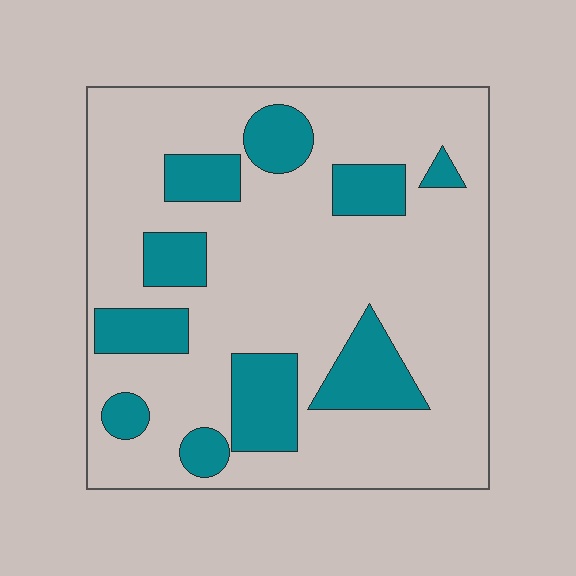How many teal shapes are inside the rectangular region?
10.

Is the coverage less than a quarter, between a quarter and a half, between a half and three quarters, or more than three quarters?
Less than a quarter.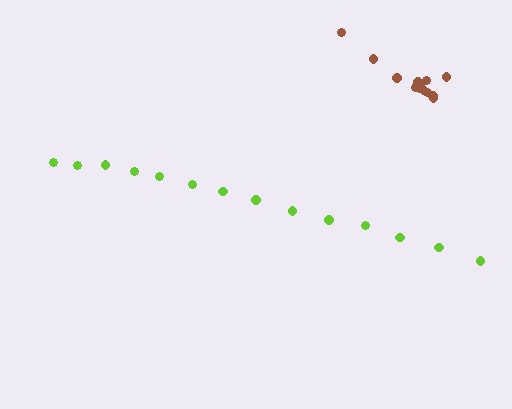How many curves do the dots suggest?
There are 2 distinct paths.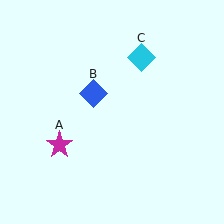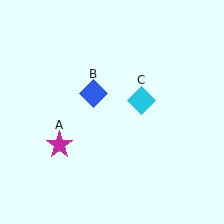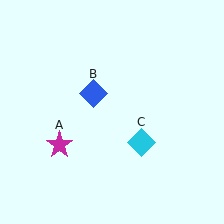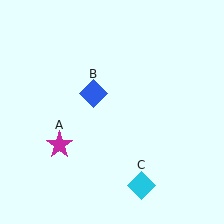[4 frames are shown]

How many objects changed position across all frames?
1 object changed position: cyan diamond (object C).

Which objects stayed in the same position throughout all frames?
Magenta star (object A) and blue diamond (object B) remained stationary.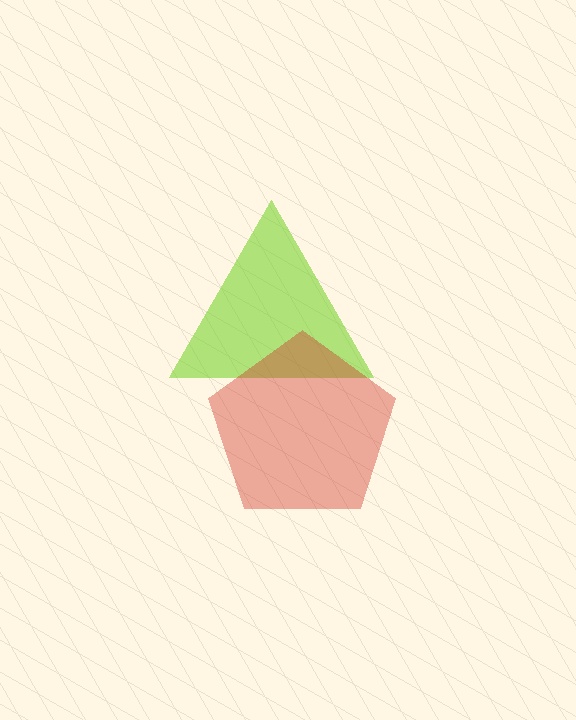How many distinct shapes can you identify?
There are 2 distinct shapes: a lime triangle, a red pentagon.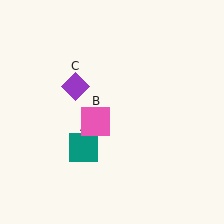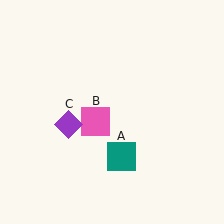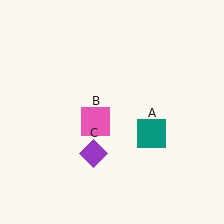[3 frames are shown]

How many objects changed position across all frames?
2 objects changed position: teal square (object A), purple diamond (object C).